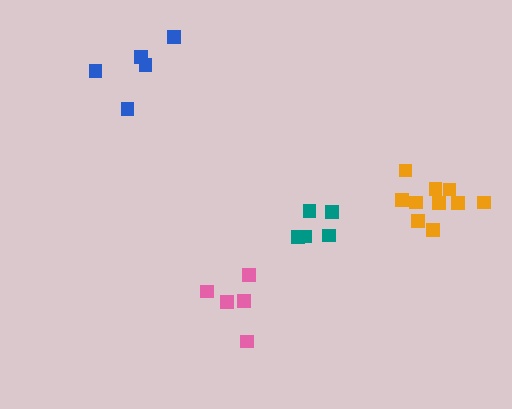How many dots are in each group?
Group 1: 5 dots, Group 2: 5 dots, Group 3: 10 dots, Group 4: 5 dots (25 total).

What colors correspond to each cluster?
The clusters are colored: teal, pink, orange, blue.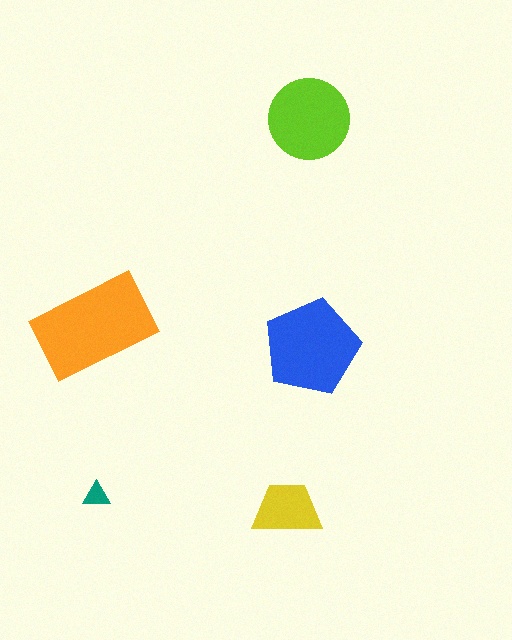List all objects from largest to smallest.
The orange rectangle, the blue pentagon, the lime circle, the yellow trapezoid, the teal triangle.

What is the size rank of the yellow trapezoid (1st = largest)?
4th.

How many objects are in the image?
There are 5 objects in the image.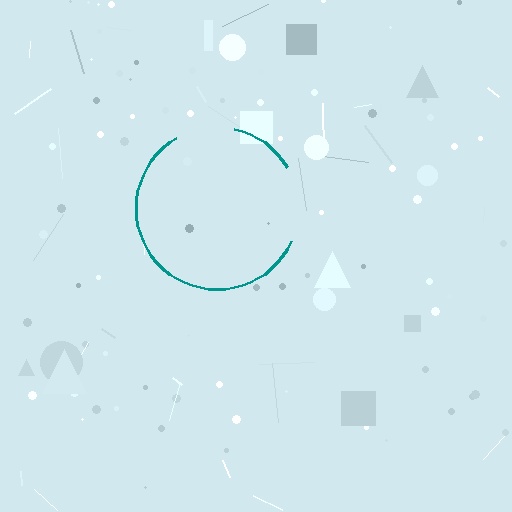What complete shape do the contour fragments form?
The contour fragments form a circle.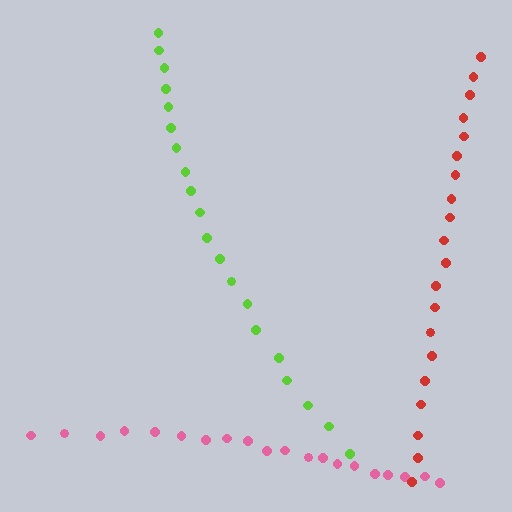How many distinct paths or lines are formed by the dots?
There are 3 distinct paths.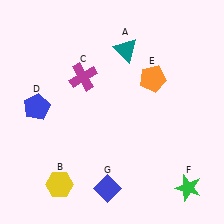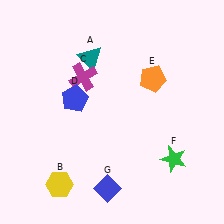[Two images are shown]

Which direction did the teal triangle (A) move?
The teal triangle (A) moved left.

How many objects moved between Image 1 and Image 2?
3 objects moved between the two images.